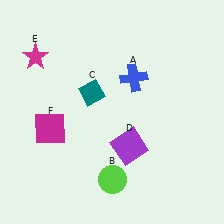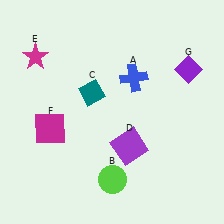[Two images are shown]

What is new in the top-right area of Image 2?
A purple diamond (G) was added in the top-right area of Image 2.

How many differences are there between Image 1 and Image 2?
There is 1 difference between the two images.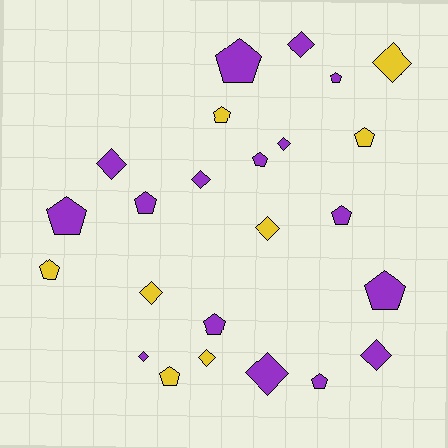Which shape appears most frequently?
Pentagon, with 13 objects.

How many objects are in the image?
There are 24 objects.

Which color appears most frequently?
Purple, with 16 objects.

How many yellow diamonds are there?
There are 4 yellow diamonds.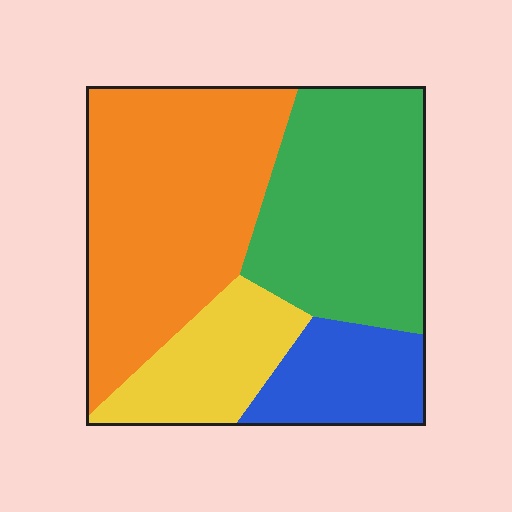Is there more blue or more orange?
Orange.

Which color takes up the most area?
Orange, at roughly 40%.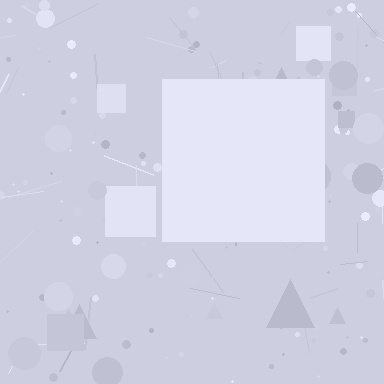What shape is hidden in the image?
A square is hidden in the image.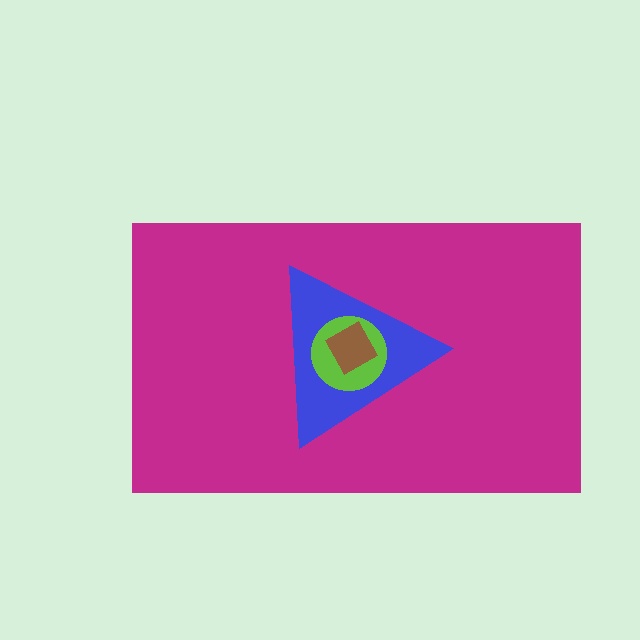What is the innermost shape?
The brown square.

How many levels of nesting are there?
4.